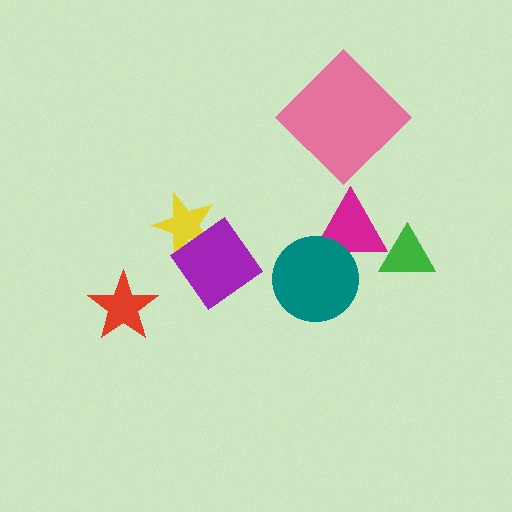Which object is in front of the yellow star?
The purple diamond is in front of the yellow star.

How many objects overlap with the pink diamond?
0 objects overlap with the pink diamond.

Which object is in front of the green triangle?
The magenta triangle is in front of the green triangle.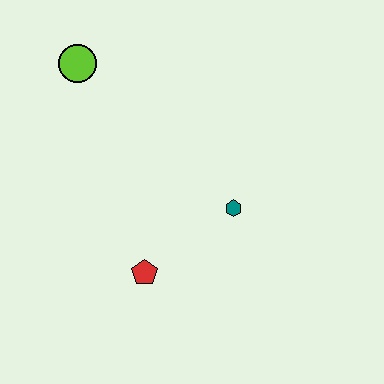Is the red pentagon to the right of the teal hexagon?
No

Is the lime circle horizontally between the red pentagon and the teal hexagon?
No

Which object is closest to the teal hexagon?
The red pentagon is closest to the teal hexagon.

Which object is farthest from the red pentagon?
The lime circle is farthest from the red pentagon.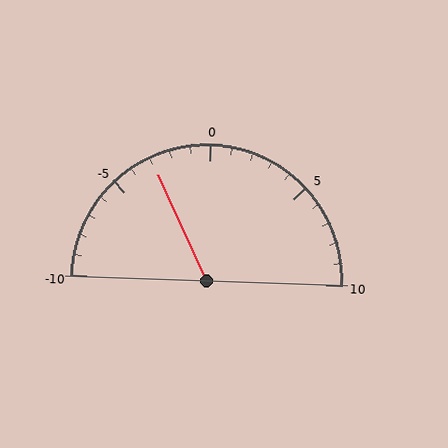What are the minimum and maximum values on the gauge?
The gauge ranges from -10 to 10.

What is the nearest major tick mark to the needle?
The nearest major tick mark is -5.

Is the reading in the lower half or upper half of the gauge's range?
The reading is in the lower half of the range (-10 to 10).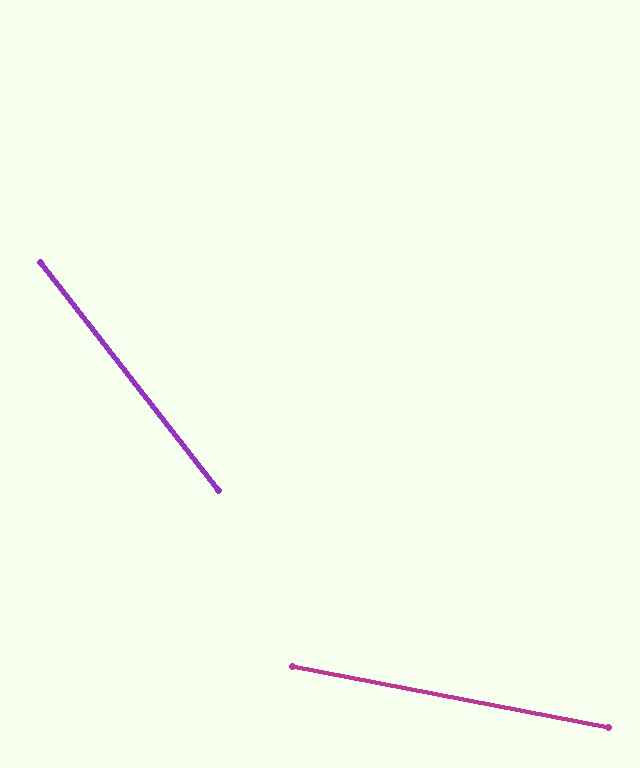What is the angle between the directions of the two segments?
Approximately 41 degrees.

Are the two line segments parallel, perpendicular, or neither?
Neither parallel nor perpendicular — they differ by about 41°.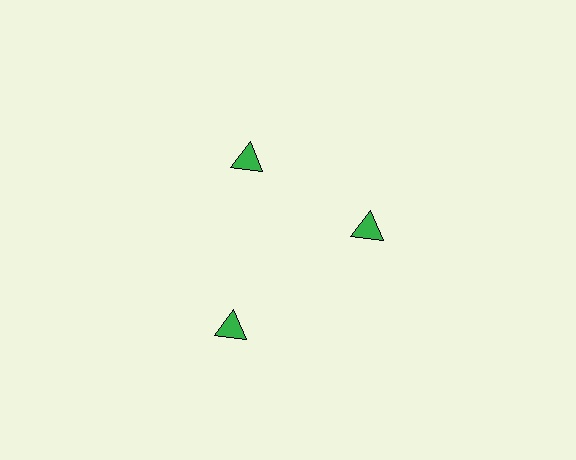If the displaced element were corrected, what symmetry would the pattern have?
It would have 3-fold rotational symmetry — the pattern would map onto itself every 120 degrees.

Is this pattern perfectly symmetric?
No. The 3 green triangles are arranged in a ring, but one element near the 7 o'clock position is pushed outward from the center, breaking the 3-fold rotational symmetry.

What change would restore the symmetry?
The symmetry would be restored by moving it inward, back onto the ring so that all 3 triangles sit at equal angles and equal distance from the center.